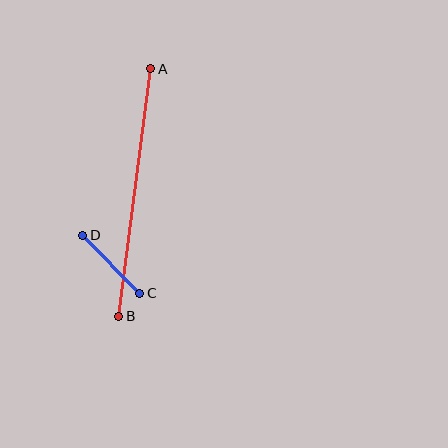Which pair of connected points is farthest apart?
Points A and B are farthest apart.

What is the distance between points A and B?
The distance is approximately 250 pixels.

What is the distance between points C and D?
The distance is approximately 81 pixels.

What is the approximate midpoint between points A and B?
The midpoint is at approximately (135, 193) pixels.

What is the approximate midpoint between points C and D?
The midpoint is at approximately (111, 264) pixels.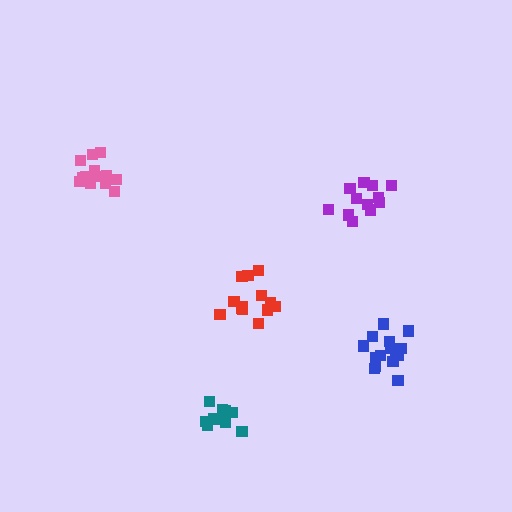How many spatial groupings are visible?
There are 5 spatial groupings.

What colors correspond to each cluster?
The clusters are colored: teal, red, purple, pink, blue.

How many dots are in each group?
Group 1: 10 dots, Group 2: 13 dots, Group 3: 12 dots, Group 4: 13 dots, Group 5: 15 dots (63 total).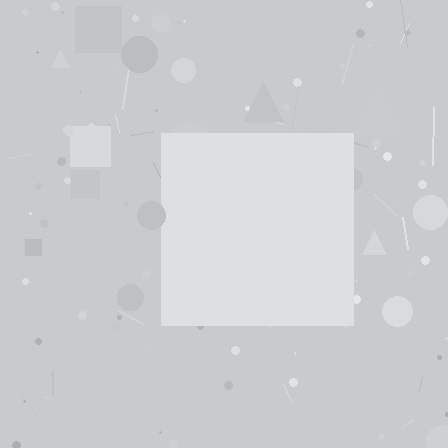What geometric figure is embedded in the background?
A square is embedded in the background.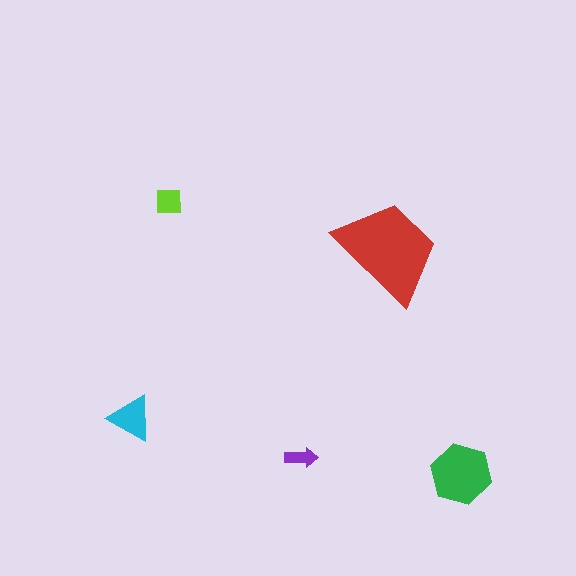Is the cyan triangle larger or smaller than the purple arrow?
Larger.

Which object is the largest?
The red trapezoid.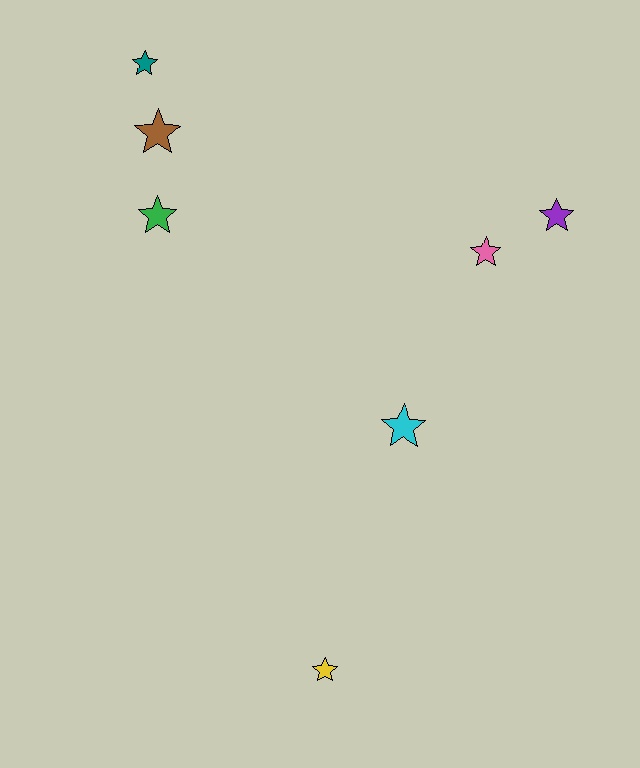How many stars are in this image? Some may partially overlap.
There are 7 stars.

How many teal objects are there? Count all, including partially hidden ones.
There is 1 teal object.